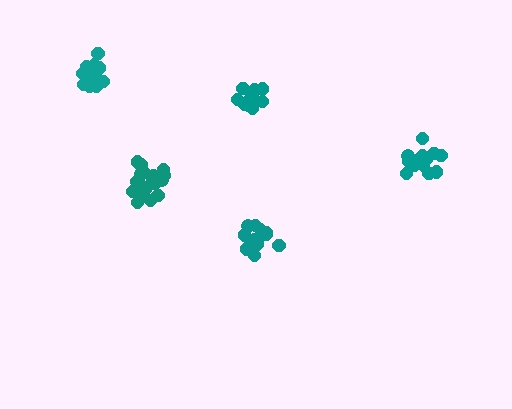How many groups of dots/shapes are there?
There are 5 groups.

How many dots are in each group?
Group 1: 19 dots, Group 2: 14 dots, Group 3: 14 dots, Group 4: 13 dots, Group 5: 15 dots (75 total).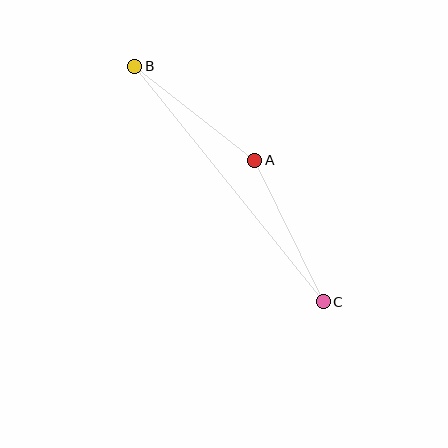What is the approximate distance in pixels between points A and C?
The distance between A and C is approximately 158 pixels.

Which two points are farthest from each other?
Points B and C are farthest from each other.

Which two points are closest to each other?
Points A and B are closest to each other.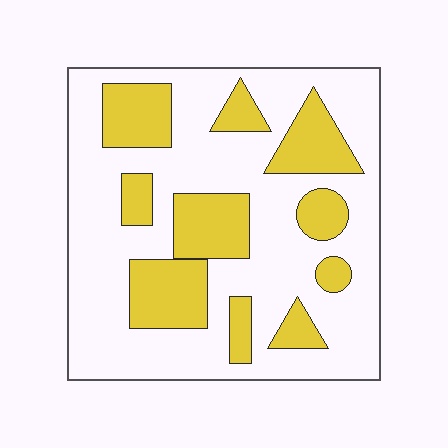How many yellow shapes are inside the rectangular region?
10.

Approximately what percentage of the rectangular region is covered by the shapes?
Approximately 30%.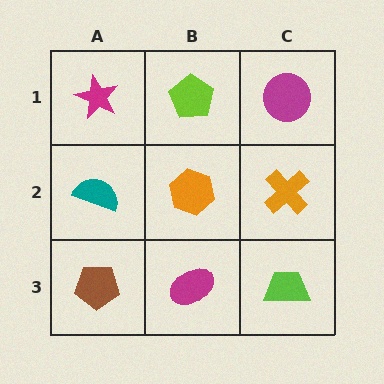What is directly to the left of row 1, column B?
A magenta star.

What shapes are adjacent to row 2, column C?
A magenta circle (row 1, column C), a lime trapezoid (row 3, column C), an orange hexagon (row 2, column B).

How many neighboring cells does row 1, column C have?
2.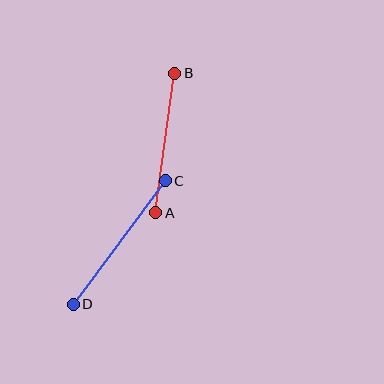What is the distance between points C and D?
The distance is approximately 154 pixels.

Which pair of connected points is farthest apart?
Points C and D are farthest apart.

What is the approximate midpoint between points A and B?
The midpoint is at approximately (165, 143) pixels.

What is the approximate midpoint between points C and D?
The midpoint is at approximately (119, 243) pixels.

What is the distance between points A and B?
The distance is approximately 141 pixels.